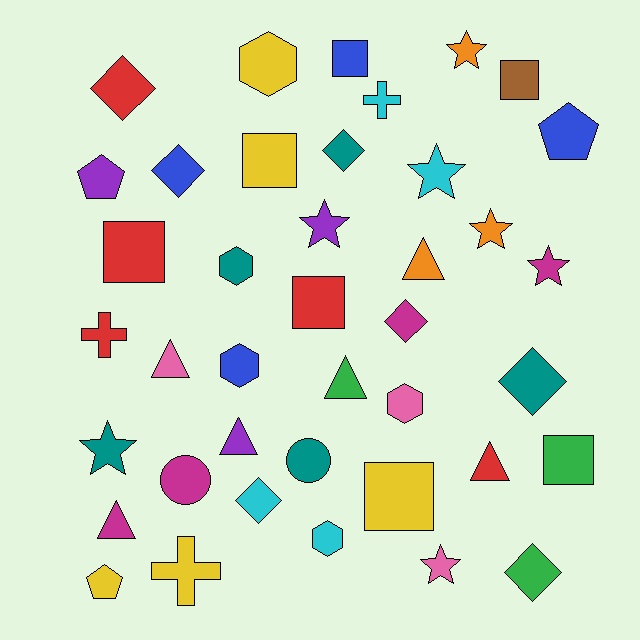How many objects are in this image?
There are 40 objects.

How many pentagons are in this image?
There are 3 pentagons.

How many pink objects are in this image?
There are 3 pink objects.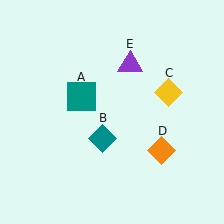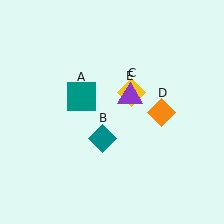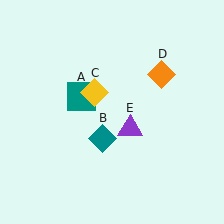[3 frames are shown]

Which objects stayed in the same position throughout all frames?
Teal square (object A) and teal diamond (object B) remained stationary.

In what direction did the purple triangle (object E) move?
The purple triangle (object E) moved down.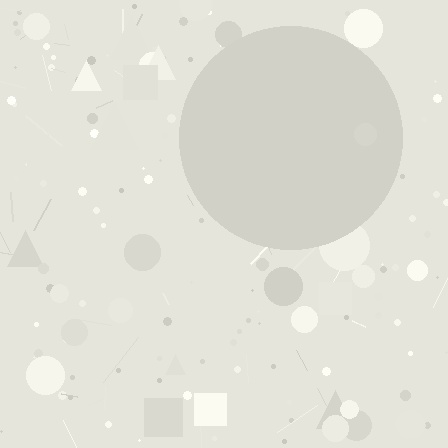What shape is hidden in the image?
A circle is hidden in the image.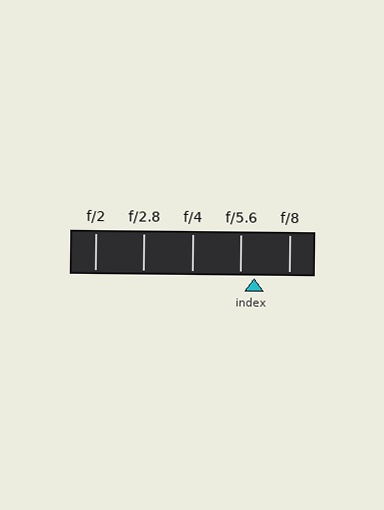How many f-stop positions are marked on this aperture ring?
There are 5 f-stop positions marked.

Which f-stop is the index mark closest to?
The index mark is closest to f/5.6.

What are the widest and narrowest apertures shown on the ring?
The widest aperture shown is f/2 and the narrowest is f/8.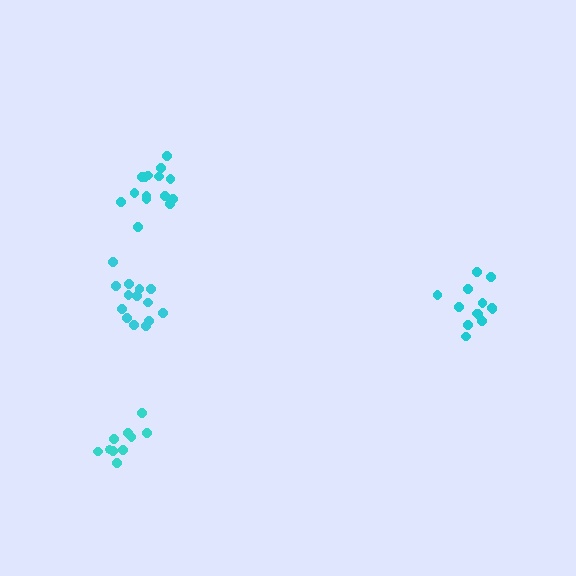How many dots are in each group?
Group 1: 14 dots, Group 2: 13 dots, Group 3: 15 dots, Group 4: 10 dots (52 total).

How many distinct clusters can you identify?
There are 4 distinct clusters.